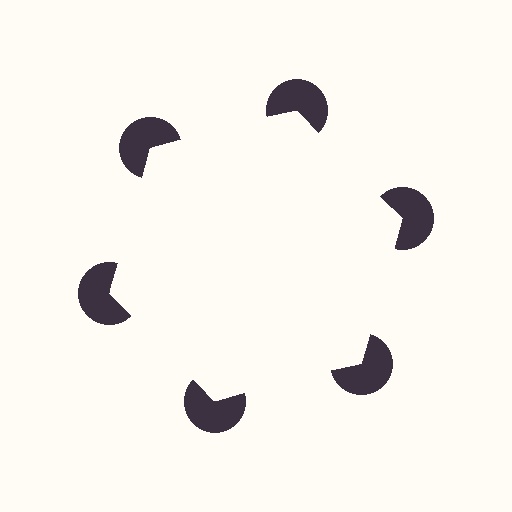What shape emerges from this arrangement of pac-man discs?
An illusory hexagon — its edges are inferred from the aligned wedge cuts in the pac-man discs, not physically drawn.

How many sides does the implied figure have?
6 sides.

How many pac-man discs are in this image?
There are 6 — one at each vertex of the illusory hexagon.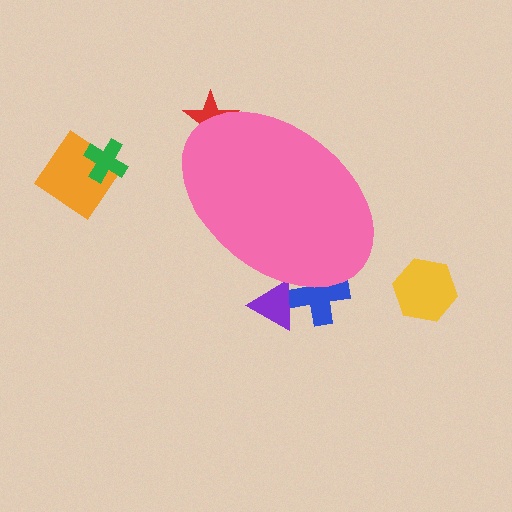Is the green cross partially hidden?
No, the green cross is fully visible.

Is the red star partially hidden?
Yes, the red star is partially hidden behind the pink ellipse.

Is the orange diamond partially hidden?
No, the orange diamond is fully visible.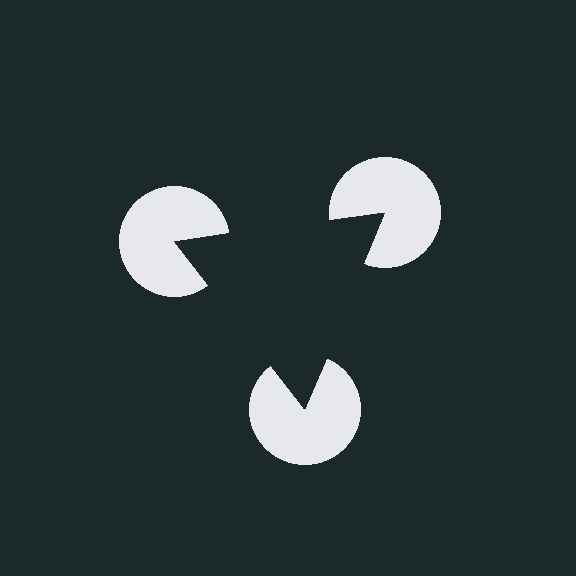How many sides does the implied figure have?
3 sides.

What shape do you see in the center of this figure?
An illusory triangle — its edges are inferred from the aligned wedge cuts in the pac-man discs, not physically drawn.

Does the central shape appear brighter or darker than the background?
It typically appears slightly darker than the background, even though no actual brightness change is drawn.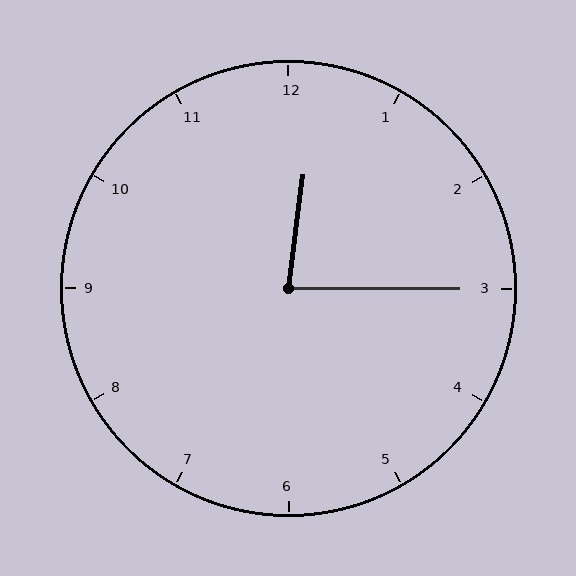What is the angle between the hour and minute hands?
Approximately 82 degrees.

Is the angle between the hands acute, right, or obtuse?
It is acute.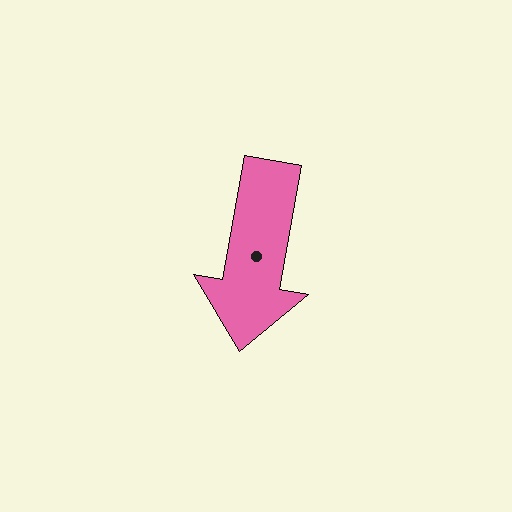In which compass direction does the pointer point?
South.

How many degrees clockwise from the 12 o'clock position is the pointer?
Approximately 190 degrees.